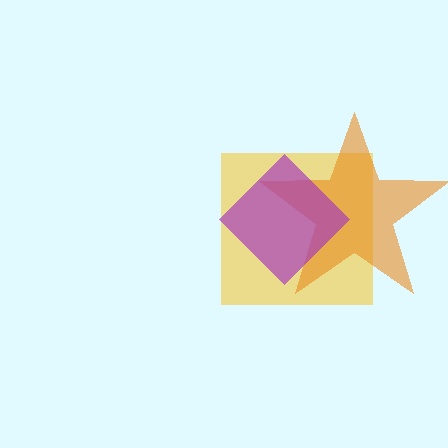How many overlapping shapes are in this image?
There are 3 overlapping shapes in the image.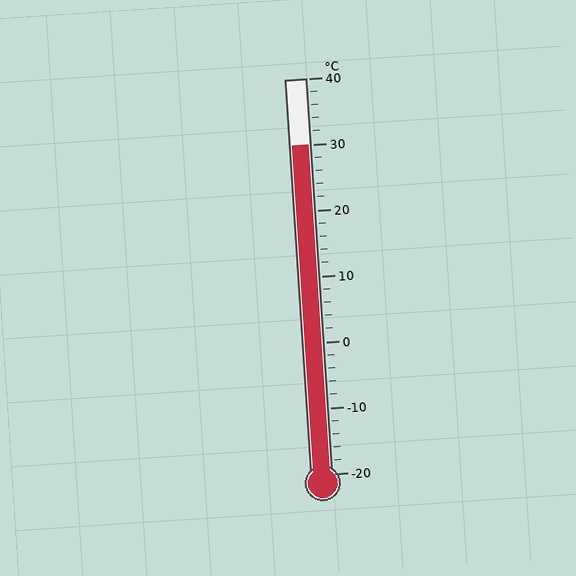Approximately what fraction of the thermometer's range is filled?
The thermometer is filled to approximately 85% of its range.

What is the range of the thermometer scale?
The thermometer scale ranges from -20°C to 40°C.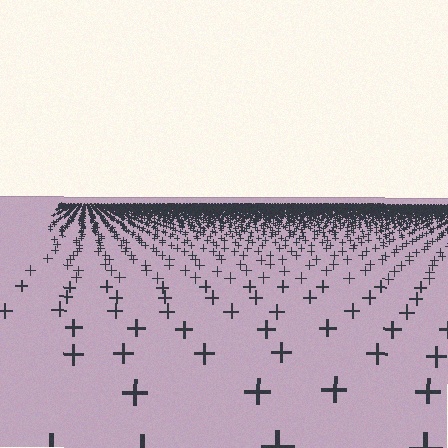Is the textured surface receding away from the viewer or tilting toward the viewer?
The surface is receding away from the viewer. Texture elements get smaller and denser toward the top.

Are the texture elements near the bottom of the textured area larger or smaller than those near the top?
Larger. Near the bottom, elements are closer to the viewer and appear at a bigger on-screen size.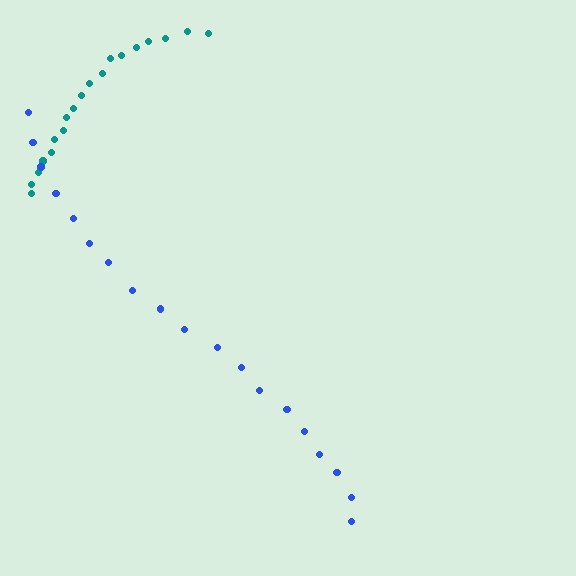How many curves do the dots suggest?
There are 2 distinct paths.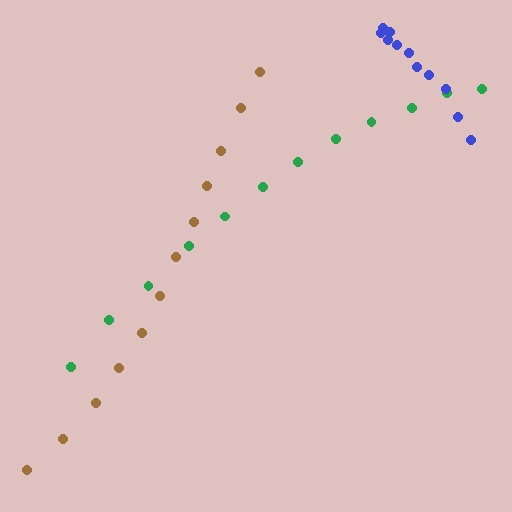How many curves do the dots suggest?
There are 3 distinct paths.